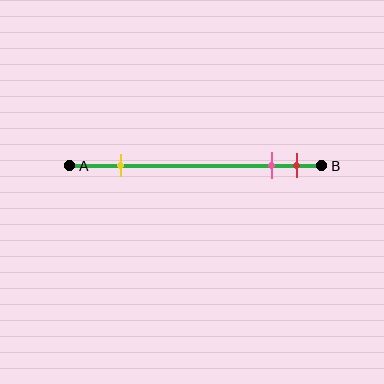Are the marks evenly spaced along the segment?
No, the marks are not evenly spaced.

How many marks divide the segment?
There are 3 marks dividing the segment.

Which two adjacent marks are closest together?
The pink and red marks are the closest adjacent pair.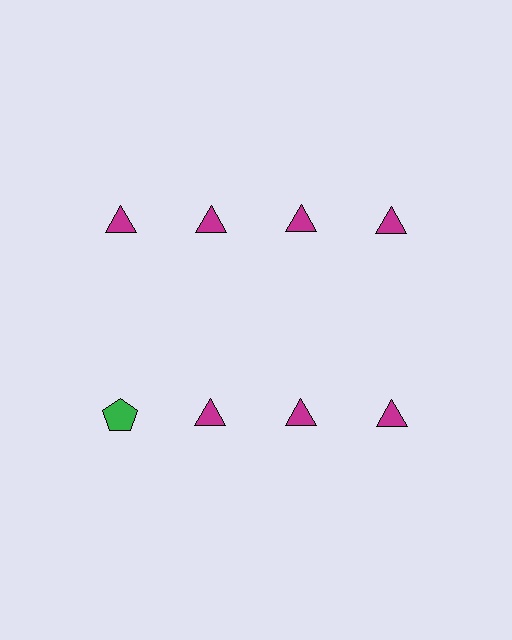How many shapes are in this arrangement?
There are 8 shapes arranged in a grid pattern.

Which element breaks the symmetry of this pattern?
The green pentagon in the second row, leftmost column breaks the symmetry. All other shapes are magenta triangles.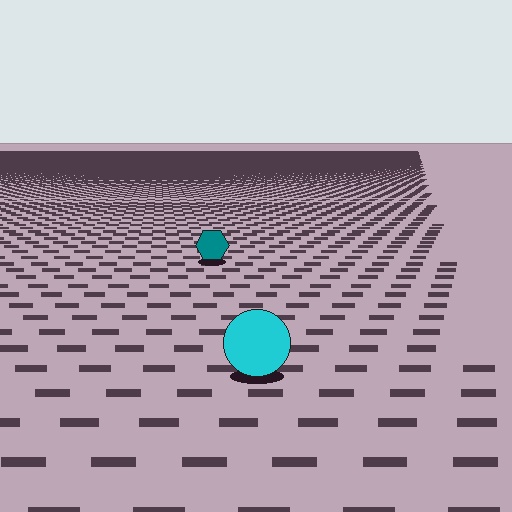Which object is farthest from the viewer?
The teal hexagon is farthest from the viewer. It appears smaller and the ground texture around it is denser.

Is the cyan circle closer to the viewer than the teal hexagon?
Yes. The cyan circle is closer — you can tell from the texture gradient: the ground texture is coarser near it.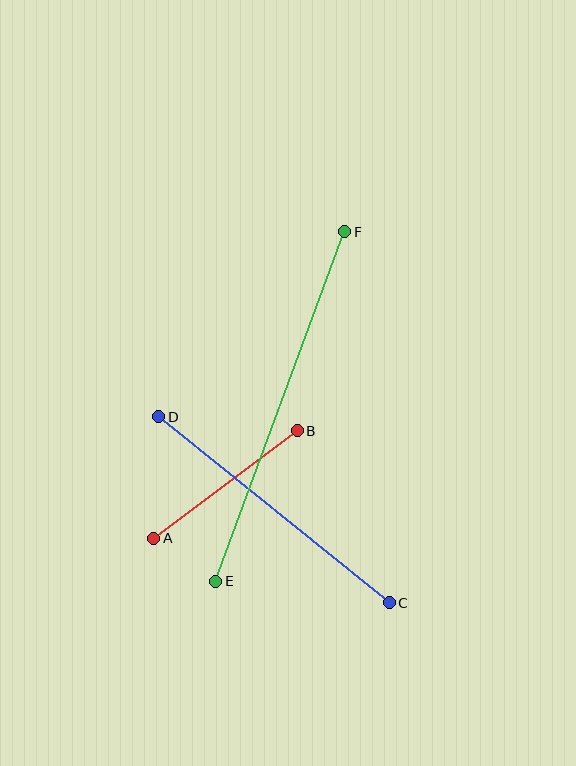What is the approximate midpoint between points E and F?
The midpoint is at approximately (280, 406) pixels.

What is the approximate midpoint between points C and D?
The midpoint is at approximately (274, 510) pixels.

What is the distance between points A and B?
The distance is approximately 179 pixels.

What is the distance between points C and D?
The distance is approximately 296 pixels.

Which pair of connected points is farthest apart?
Points E and F are farthest apart.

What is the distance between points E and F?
The distance is approximately 373 pixels.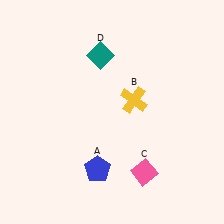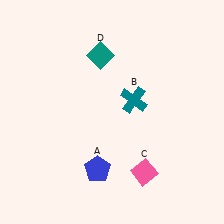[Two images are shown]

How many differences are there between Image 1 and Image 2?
There is 1 difference between the two images.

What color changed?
The cross (B) changed from yellow in Image 1 to teal in Image 2.